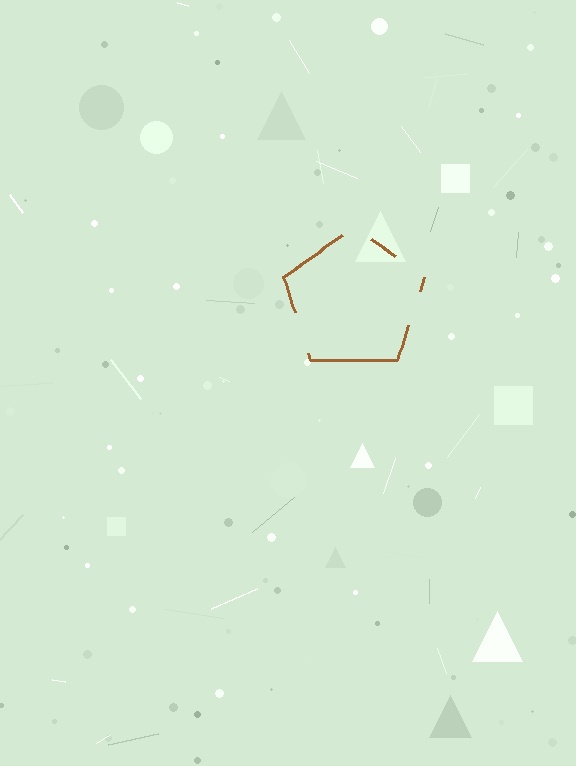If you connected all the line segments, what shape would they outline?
They would outline a pentagon.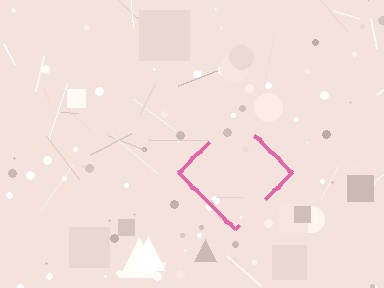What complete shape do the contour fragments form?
The contour fragments form a diamond.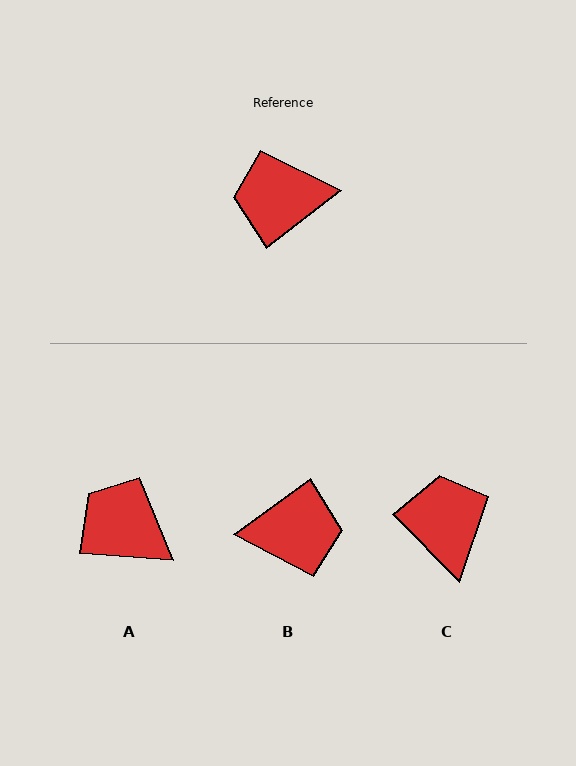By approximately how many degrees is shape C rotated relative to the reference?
Approximately 83 degrees clockwise.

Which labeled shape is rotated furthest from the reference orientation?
B, about 178 degrees away.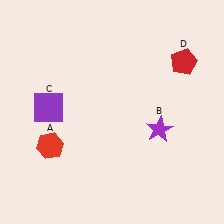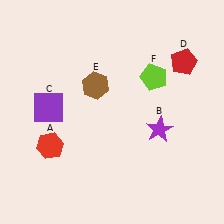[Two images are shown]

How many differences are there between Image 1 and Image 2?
There are 2 differences between the two images.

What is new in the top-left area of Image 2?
A brown hexagon (E) was added in the top-left area of Image 2.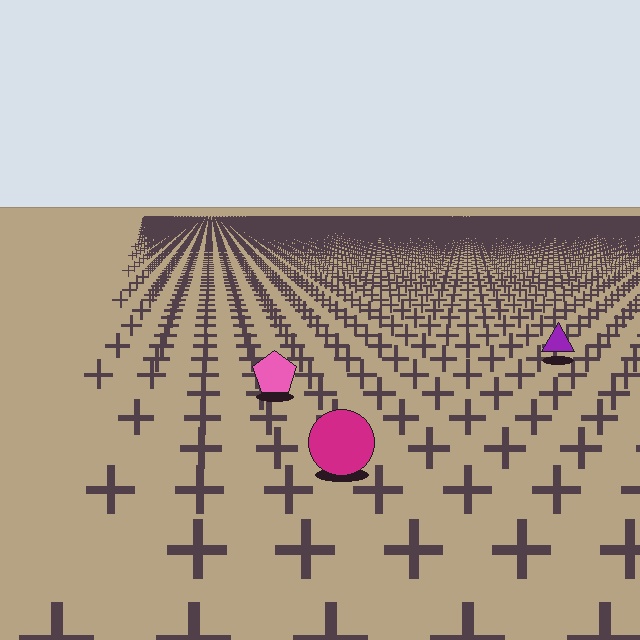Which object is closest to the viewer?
The magenta circle is closest. The texture marks near it are larger and more spread out.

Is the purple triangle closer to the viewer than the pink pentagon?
No. The pink pentagon is closer — you can tell from the texture gradient: the ground texture is coarser near it.